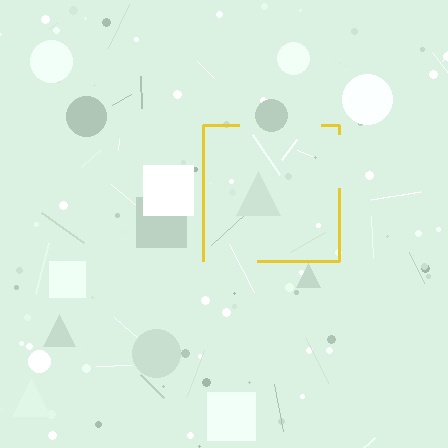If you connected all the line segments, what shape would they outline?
They would outline a square.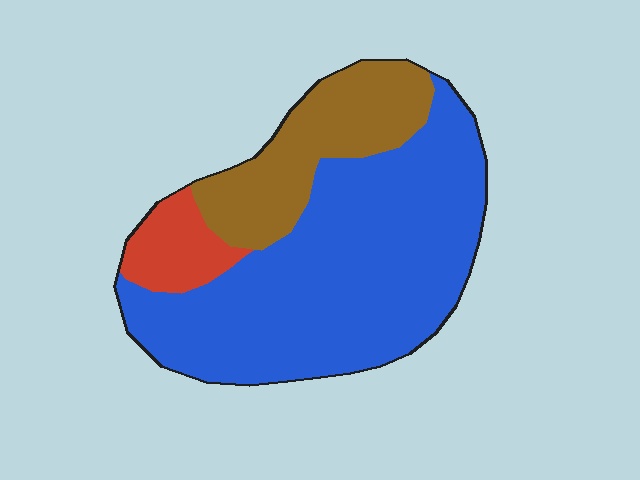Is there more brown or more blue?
Blue.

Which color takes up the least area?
Red, at roughly 10%.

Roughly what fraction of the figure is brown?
Brown takes up about one quarter (1/4) of the figure.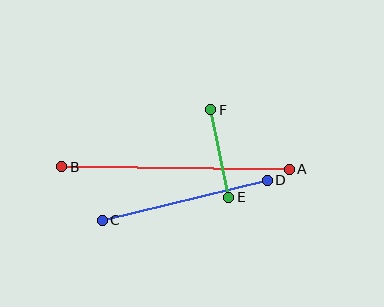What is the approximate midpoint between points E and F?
The midpoint is at approximately (220, 153) pixels.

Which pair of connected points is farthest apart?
Points A and B are farthest apart.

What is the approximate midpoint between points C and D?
The midpoint is at approximately (185, 200) pixels.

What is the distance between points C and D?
The distance is approximately 169 pixels.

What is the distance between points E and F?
The distance is approximately 89 pixels.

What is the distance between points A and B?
The distance is approximately 228 pixels.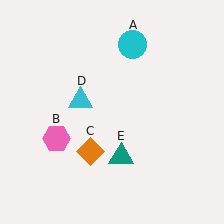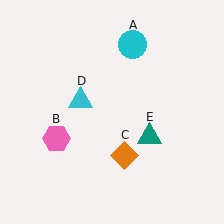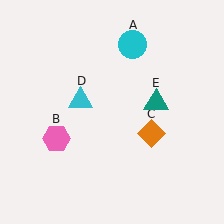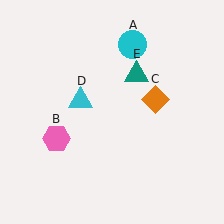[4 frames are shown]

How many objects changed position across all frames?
2 objects changed position: orange diamond (object C), teal triangle (object E).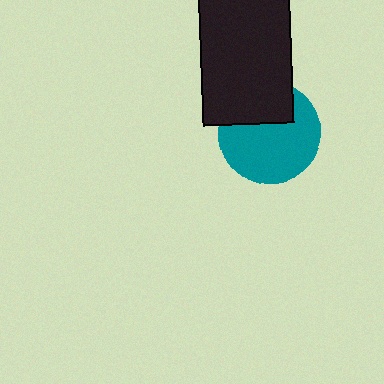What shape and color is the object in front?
The object in front is a black rectangle.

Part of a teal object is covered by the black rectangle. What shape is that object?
It is a circle.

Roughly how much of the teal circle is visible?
Most of it is visible (roughly 67%).